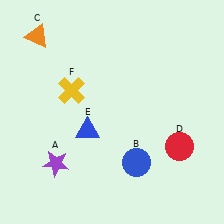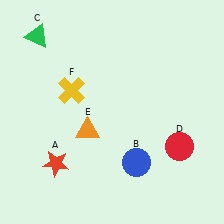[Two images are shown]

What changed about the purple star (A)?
In Image 1, A is purple. In Image 2, it changed to red.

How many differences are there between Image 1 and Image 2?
There are 3 differences between the two images.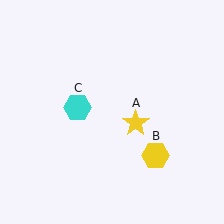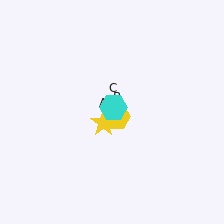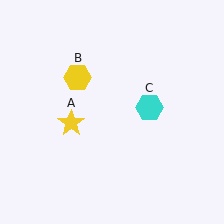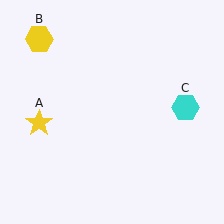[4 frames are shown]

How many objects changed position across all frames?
3 objects changed position: yellow star (object A), yellow hexagon (object B), cyan hexagon (object C).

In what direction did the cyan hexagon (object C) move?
The cyan hexagon (object C) moved right.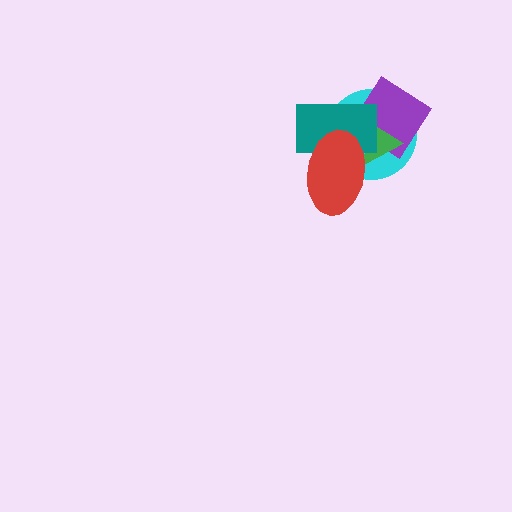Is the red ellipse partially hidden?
No, no other shape covers it.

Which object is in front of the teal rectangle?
The red ellipse is in front of the teal rectangle.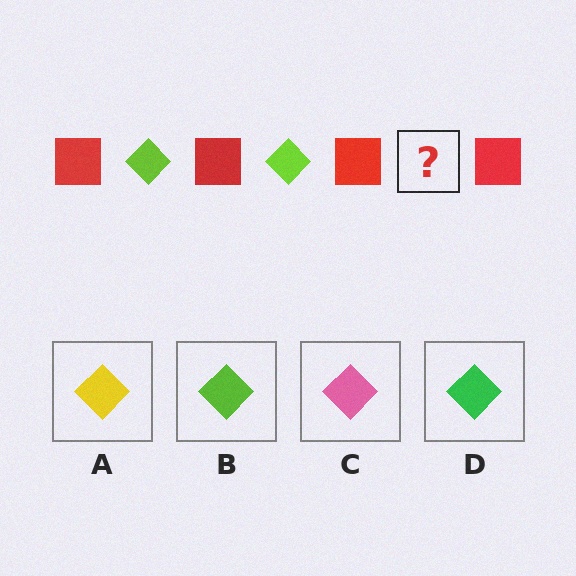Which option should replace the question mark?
Option B.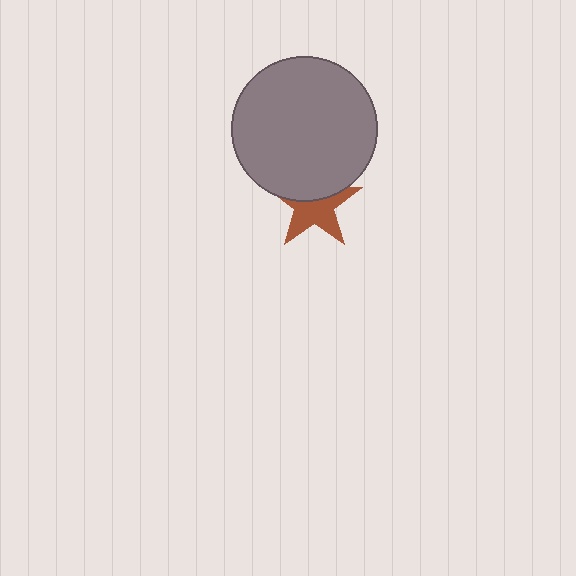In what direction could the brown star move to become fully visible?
The brown star could move down. That would shift it out from behind the gray circle entirely.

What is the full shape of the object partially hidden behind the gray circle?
The partially hidden object is a brown star.